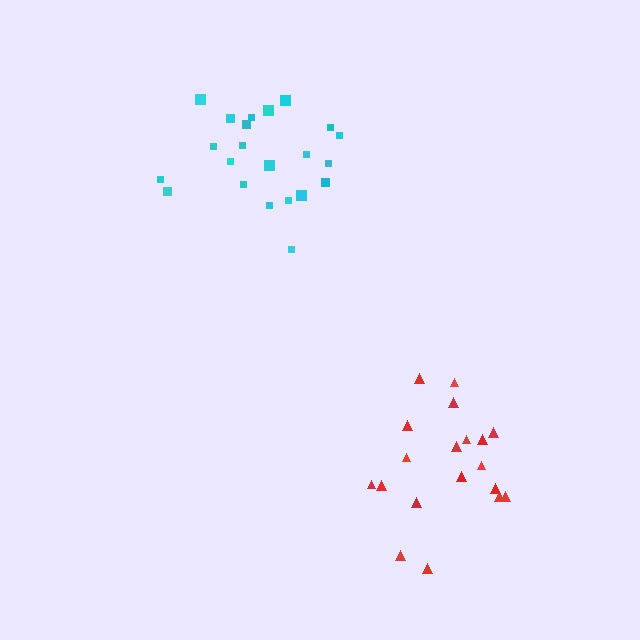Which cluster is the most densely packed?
Cyan.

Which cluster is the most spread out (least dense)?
Red.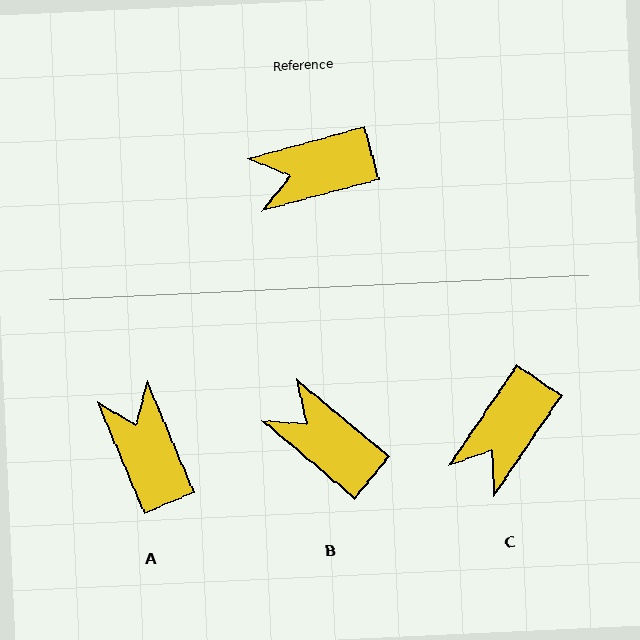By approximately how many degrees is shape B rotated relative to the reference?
Approximately 55 degrees clockwise.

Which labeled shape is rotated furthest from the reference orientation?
A, about 82 degrees away.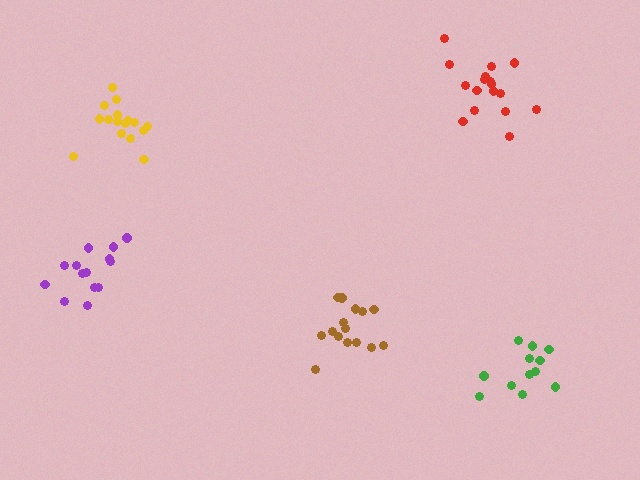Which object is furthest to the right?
The green cluster is rightmost.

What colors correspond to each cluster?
The clusters are colored: yellow, brown, red, purple, green.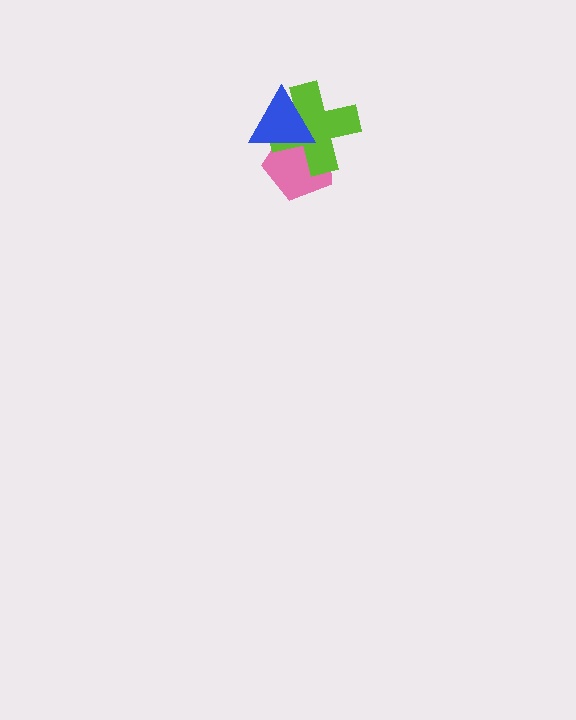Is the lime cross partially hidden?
Yes, it is partially covered by another shape.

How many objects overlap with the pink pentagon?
2 objects overlap with the pink pentagon.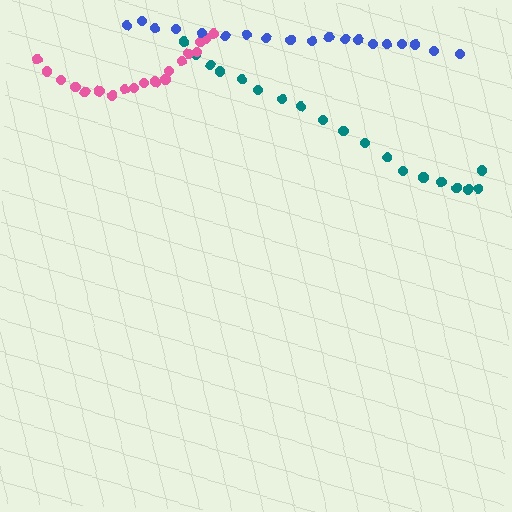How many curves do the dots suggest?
There are 3 distinct paths.